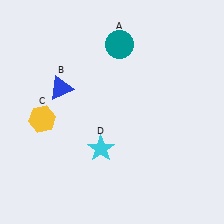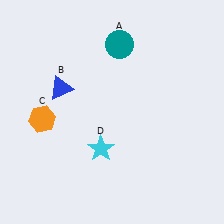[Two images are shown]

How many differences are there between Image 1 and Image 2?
There is 1 difference between the two images.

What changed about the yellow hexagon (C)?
In Image 1, C is yellow. In Image 2, it changed to orange.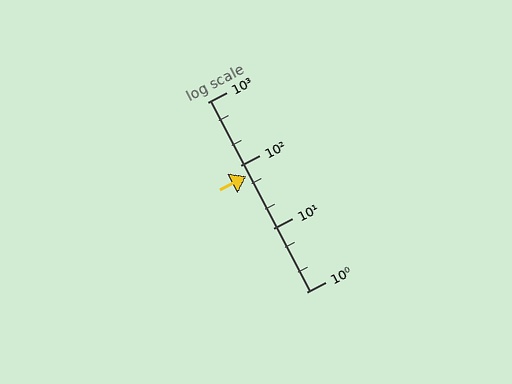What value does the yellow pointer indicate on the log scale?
The pointer indicates approximately 67.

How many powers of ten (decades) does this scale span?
The scale spans 3 decades, from 1 to 1000.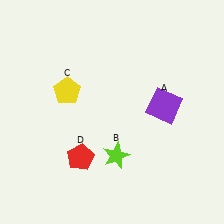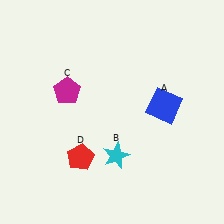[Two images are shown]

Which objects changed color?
A changed from purple to blue. B changed from lime to cyan. C changed from yellow to magenta.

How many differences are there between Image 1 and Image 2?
There are 3 differences between the two images.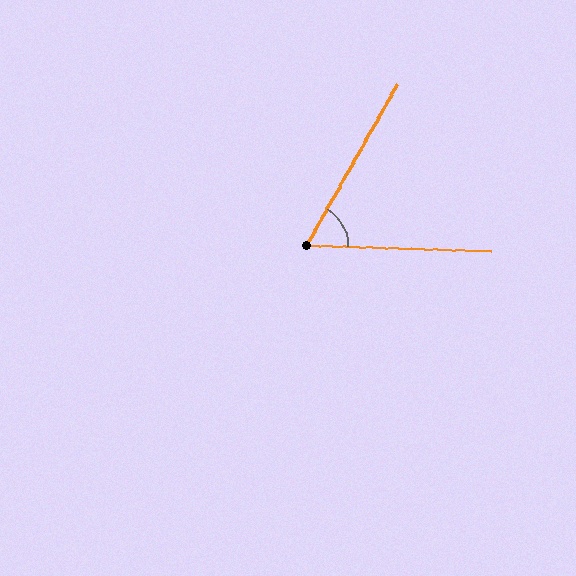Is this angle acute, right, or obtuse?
It is acute.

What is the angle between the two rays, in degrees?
Approximately 62 degrees.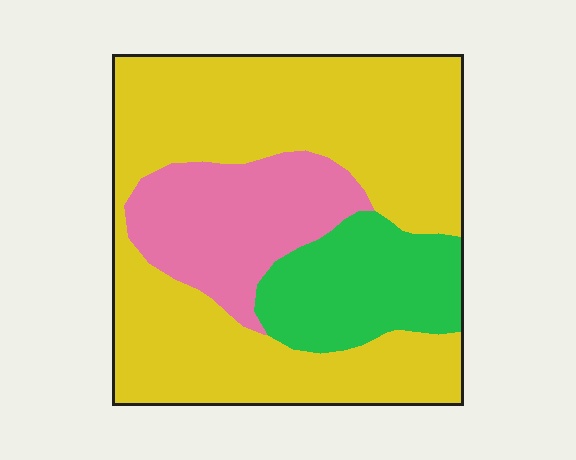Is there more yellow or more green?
Yellow.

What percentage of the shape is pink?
Pink takes up between a sixth and a third of the shape.